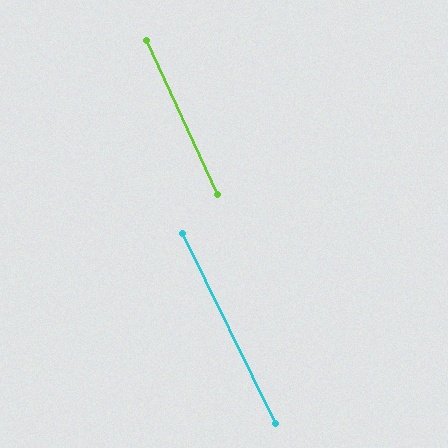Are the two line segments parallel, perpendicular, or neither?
Parallel — their directions differ by only 0.9°.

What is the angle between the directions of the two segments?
Approximately 1 degree.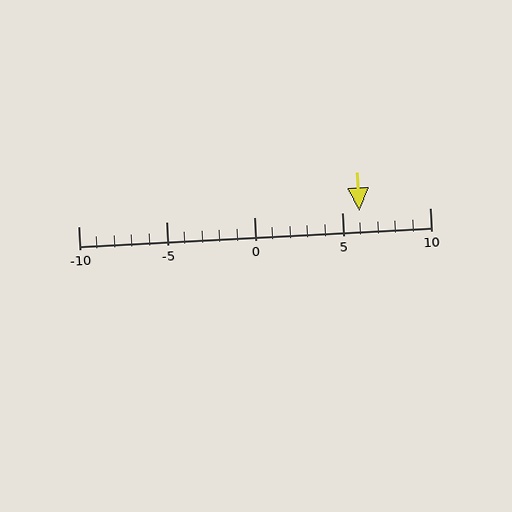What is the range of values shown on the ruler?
The ruler shows values from -10 to 10.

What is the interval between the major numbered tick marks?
The major tick marks are spaced 5 units apart.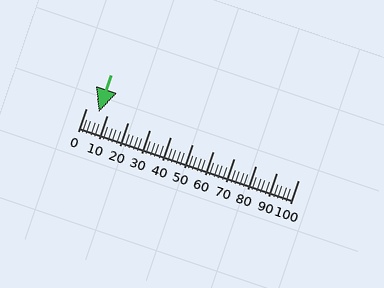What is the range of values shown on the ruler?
The ruler shows values from 0 to 100.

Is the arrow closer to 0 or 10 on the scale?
The arrow is closer to 10.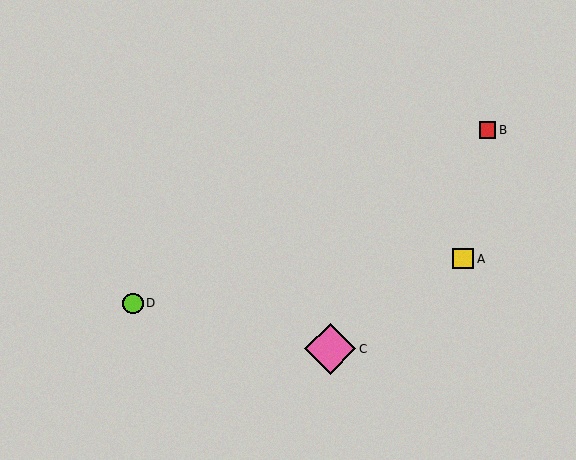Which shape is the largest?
The pink diamond (labeled C) is the largest.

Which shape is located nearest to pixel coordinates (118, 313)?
The lime circle (labeled D) at (133, 303) is nearest to that location.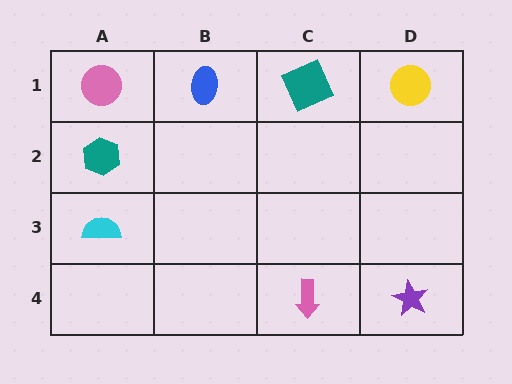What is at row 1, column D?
A yellow circle.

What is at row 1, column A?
A pink circle.